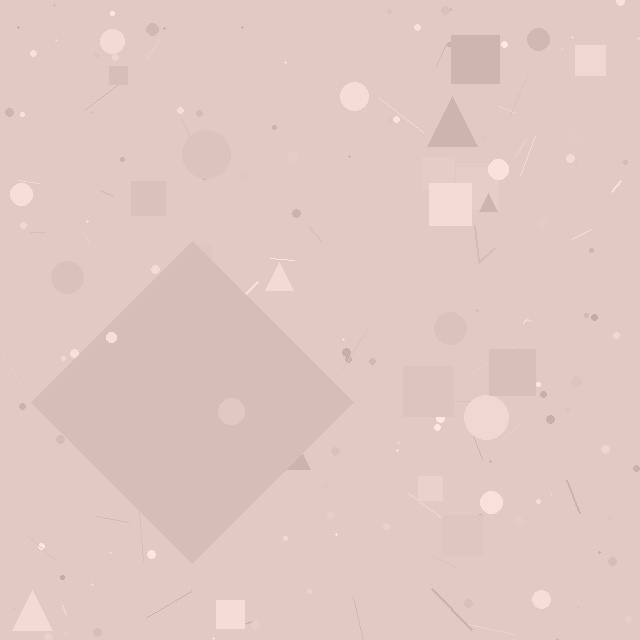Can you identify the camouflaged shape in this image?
The camouflaged shape is a diamond.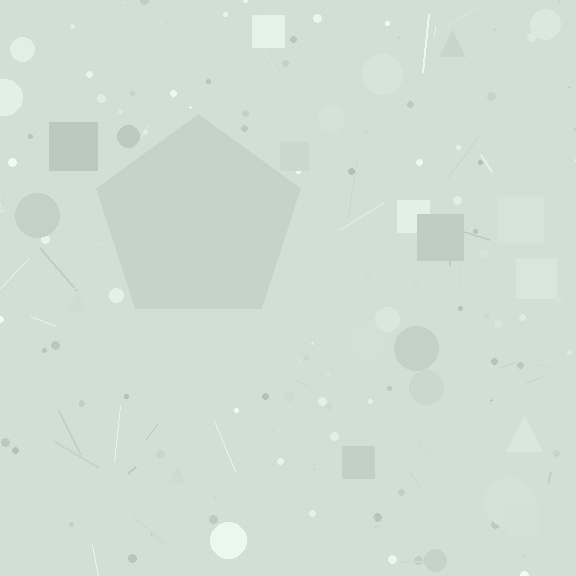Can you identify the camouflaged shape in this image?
The camouflaged shape is a pentagon.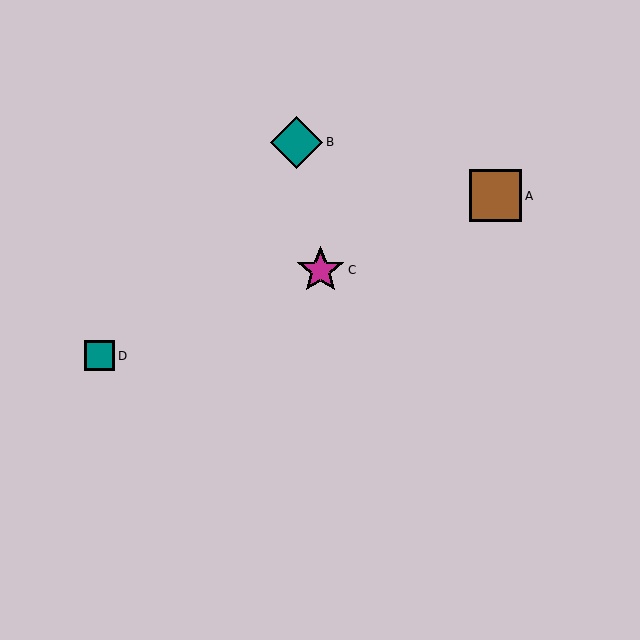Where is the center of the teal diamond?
The center of the teal diamond is at (297, 142).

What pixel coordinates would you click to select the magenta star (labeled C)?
Click at (320, 270) to select the magenta star C.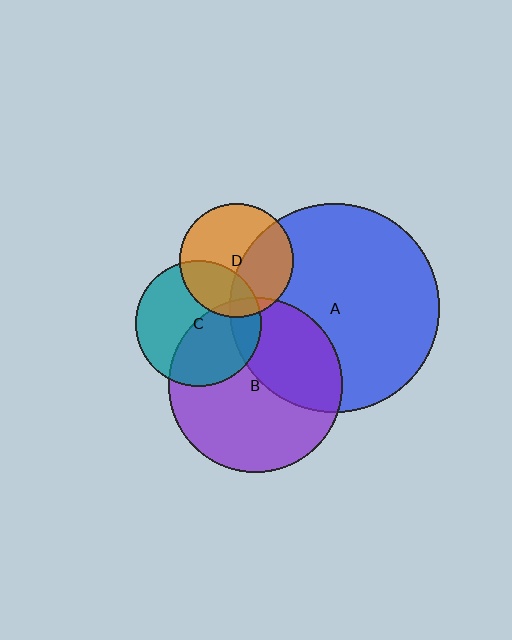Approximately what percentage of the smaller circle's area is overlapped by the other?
Approximately 15%.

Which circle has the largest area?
Circle A (blue).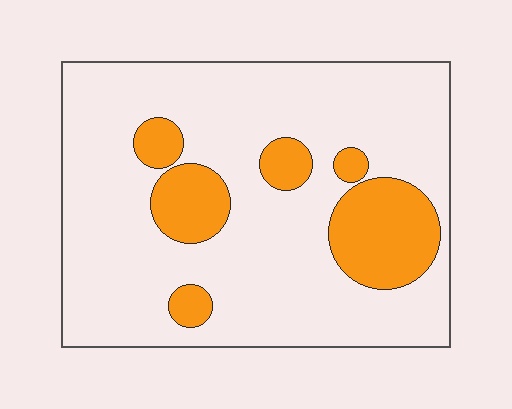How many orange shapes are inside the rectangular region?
6.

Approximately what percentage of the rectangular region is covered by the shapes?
Approximately 20%.